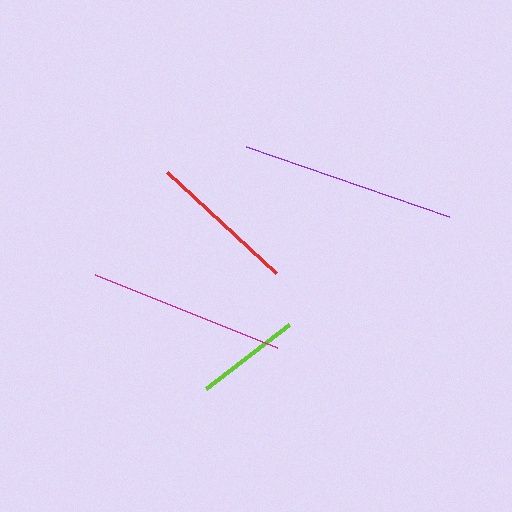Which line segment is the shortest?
The lime line is the shortest at approximately 105 pixels.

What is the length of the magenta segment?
The magenta segment is approximately 196 pixels long.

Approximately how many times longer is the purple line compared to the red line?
The purple line is approximately 1.4 times the length of the red line.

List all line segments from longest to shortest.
From longest to shortest: purple, magenta, red, lime.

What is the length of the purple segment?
The purple segment is approximately 215 pixels long.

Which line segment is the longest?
The purple line is the longest at approximately 215 pixels.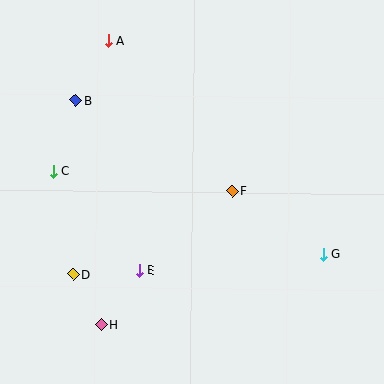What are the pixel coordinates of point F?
Point F is at (232, 191).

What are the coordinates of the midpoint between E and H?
The midpoint between E and H is at (120, 298).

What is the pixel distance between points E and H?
The distance between E and H is 66 pixels.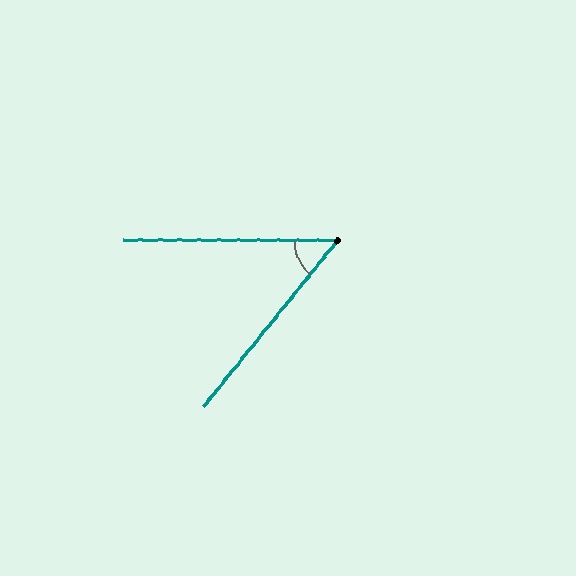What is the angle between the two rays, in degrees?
Approximately 51 degrees.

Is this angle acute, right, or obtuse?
It is acute.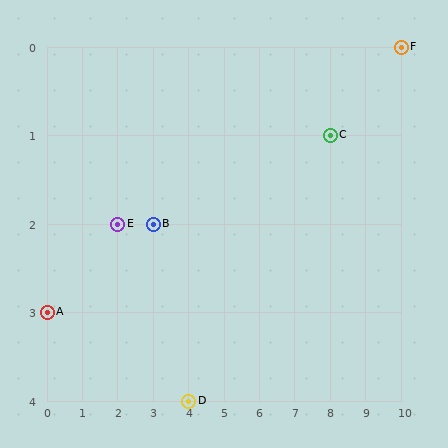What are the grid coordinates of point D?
Point D is at grid coordinates (4, 4).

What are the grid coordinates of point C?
Point C is at grid coordinates (8, 1).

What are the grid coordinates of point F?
Point F is at grid coordinates (10, 0).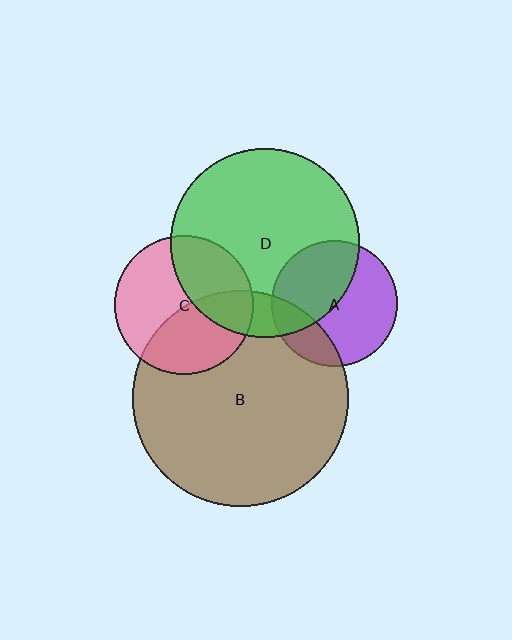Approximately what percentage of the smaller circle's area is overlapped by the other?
Approximately 45%.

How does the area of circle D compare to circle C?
Approximately 1.8 times.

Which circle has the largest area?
Circle B (brown).